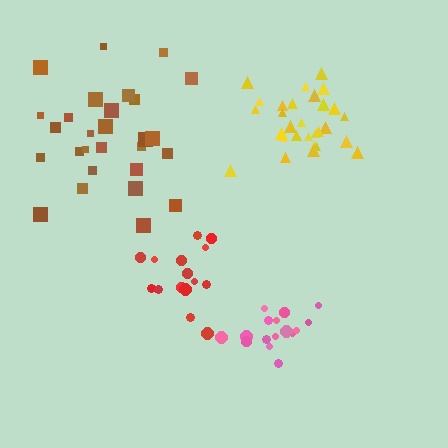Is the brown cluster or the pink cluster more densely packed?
Pink.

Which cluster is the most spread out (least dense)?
Brown.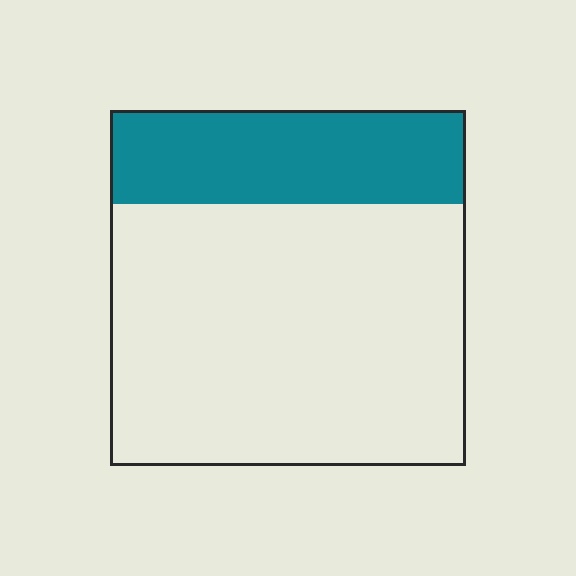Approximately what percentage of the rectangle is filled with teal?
Approximately 25%.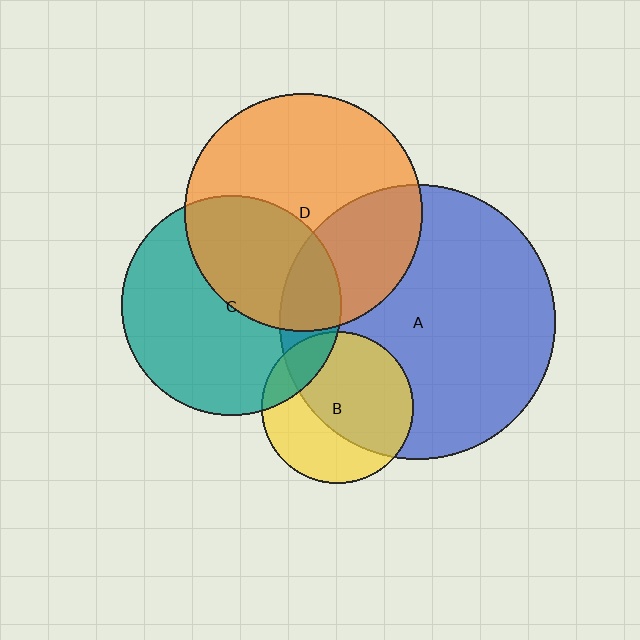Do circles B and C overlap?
Yes.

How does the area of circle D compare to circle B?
Approximately 2.4 times.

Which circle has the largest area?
Circle A (blue).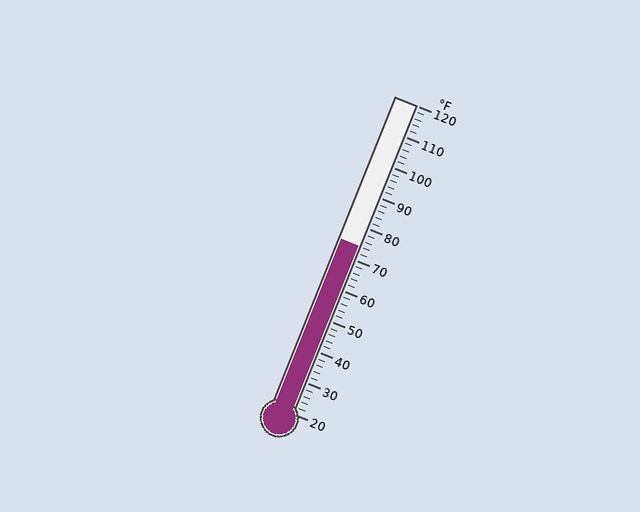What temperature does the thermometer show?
The thermometer shows approximately 74°F.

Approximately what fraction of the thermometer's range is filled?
The thermometer is filled to approximately 55% of its range.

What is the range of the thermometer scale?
The thermometer scale ranges from 20°F to 120°F.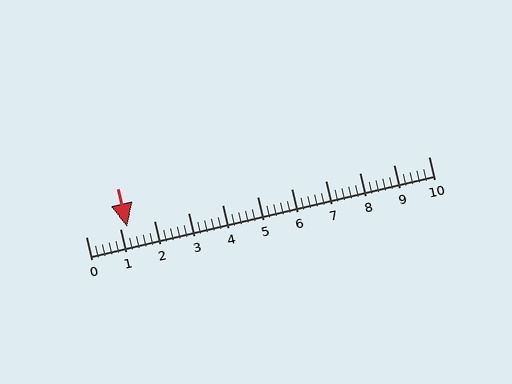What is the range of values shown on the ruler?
The ruler shows values from 0 to 10.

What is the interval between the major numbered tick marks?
The major tick marks are spaced 1 units apart.